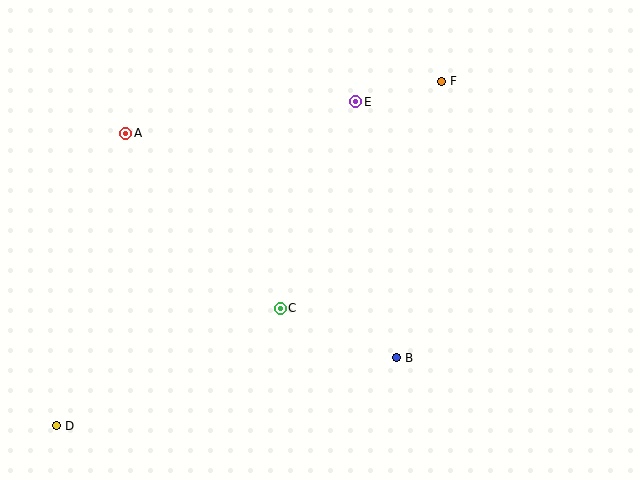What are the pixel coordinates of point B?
Point B is at (397, 358).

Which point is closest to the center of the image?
Point C at (280, 308) is closest to the center.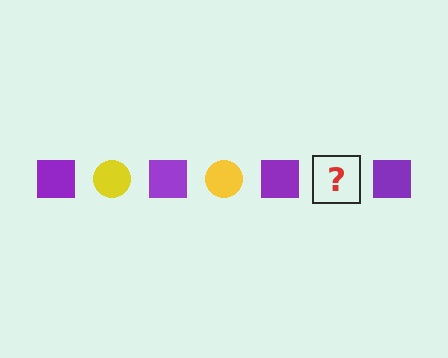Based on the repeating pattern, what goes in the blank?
The blank should be a yellow circle.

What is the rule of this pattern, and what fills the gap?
The rule is that the pattern alternates between purple square and yellow circle. The gap should be filled with a yellow circle.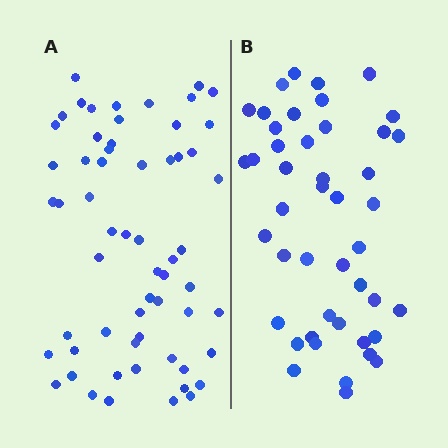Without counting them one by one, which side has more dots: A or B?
Region A (the left region) has more dots.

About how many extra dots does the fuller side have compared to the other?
Region A has approximately 15 more dots than region B.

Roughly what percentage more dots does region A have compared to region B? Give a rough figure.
About 35% more.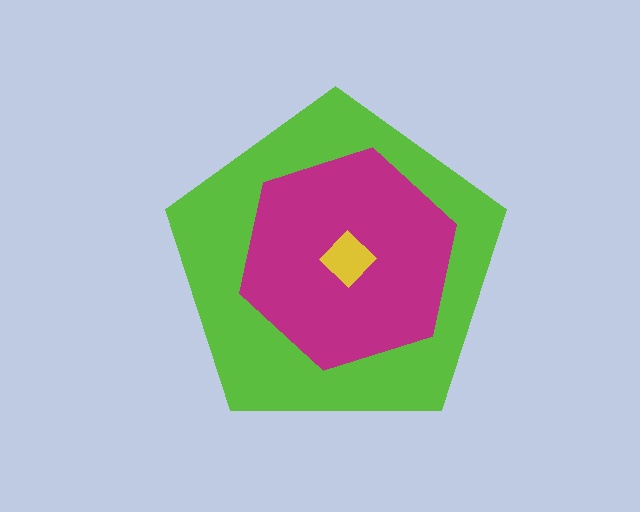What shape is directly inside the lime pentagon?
The magenta hexagon.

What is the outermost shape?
The lime pentagon.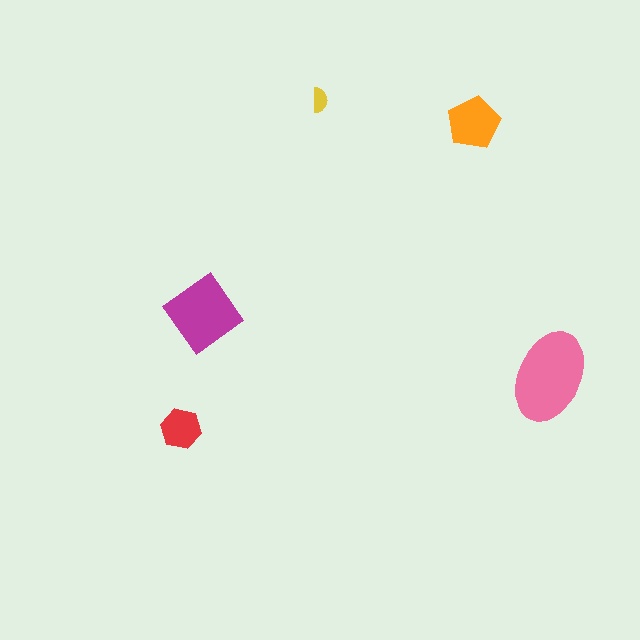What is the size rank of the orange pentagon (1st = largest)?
3rd.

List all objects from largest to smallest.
The pink ellipse, the magenta diamond, the orange pentagon, the red hexagon, the yellow semicircle.